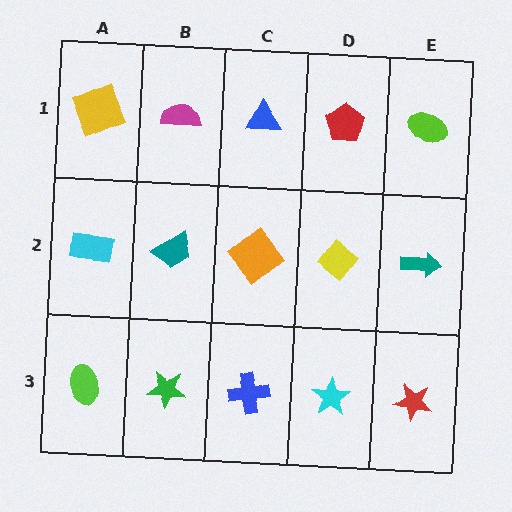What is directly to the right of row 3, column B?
A blue cross.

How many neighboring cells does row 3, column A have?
2.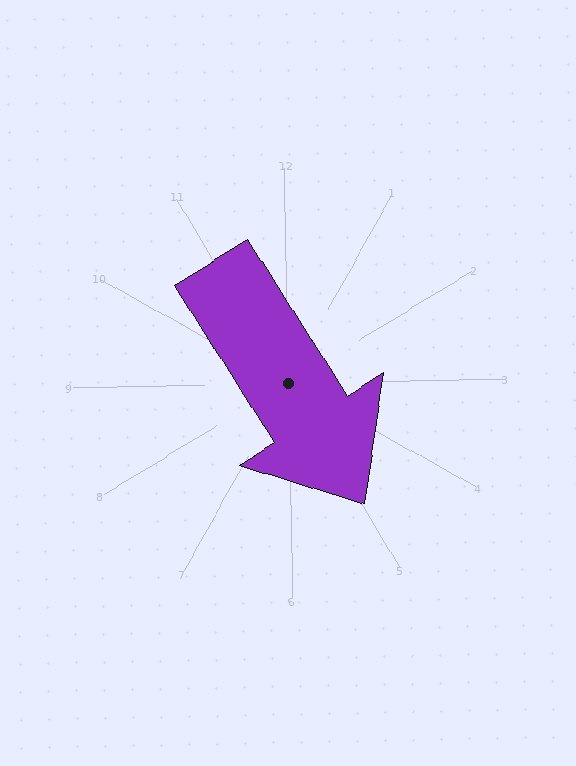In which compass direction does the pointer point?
Southeast.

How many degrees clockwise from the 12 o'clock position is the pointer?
Approximately 149 degrees.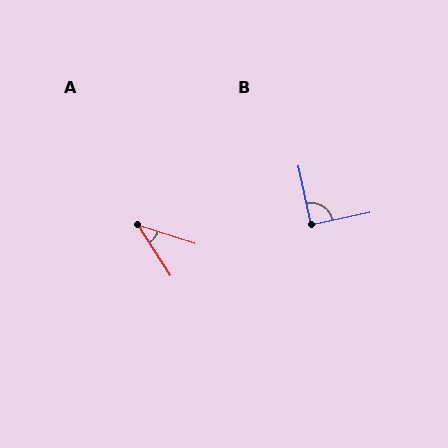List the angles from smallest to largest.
A (39°), B (90°).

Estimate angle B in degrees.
Approximately 90 degrees.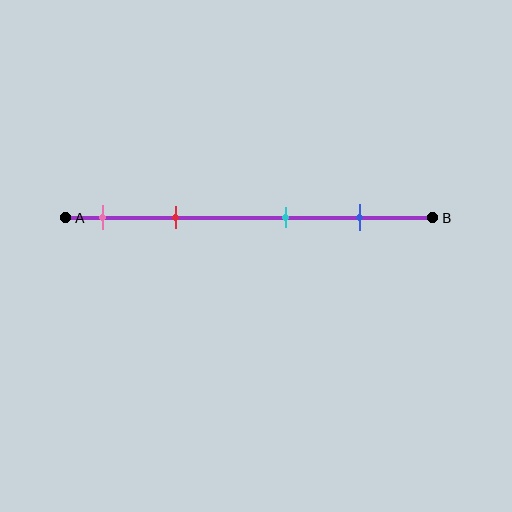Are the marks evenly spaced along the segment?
No, the marks are not evenly spaced.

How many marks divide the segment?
There are 4 marks dividing the segment.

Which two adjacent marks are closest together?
The pink and red marks are the closest adjacent pair.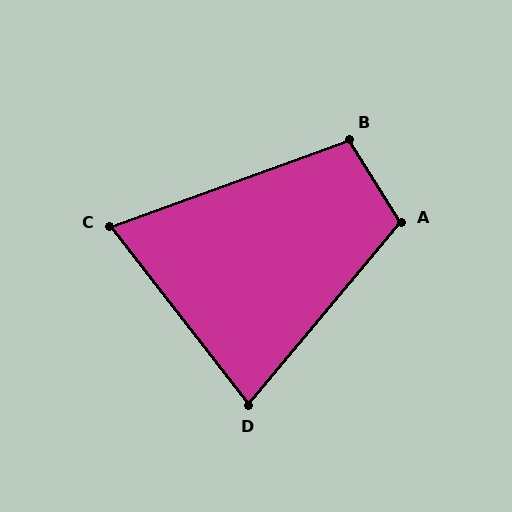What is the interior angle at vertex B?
Approximately 102 degrees (obtuse).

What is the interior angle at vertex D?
Approximately 78 degrees (acute).